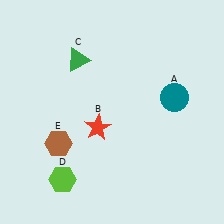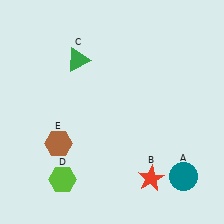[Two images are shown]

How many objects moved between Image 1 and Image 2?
2 objects moved between the two images.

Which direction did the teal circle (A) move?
The teal circle (A) moved down.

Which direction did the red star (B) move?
The red star (B) moved right.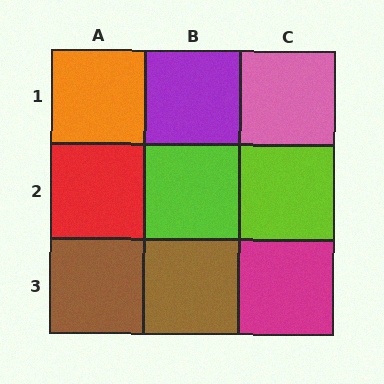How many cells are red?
1 cell is red.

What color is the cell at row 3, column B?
Brown.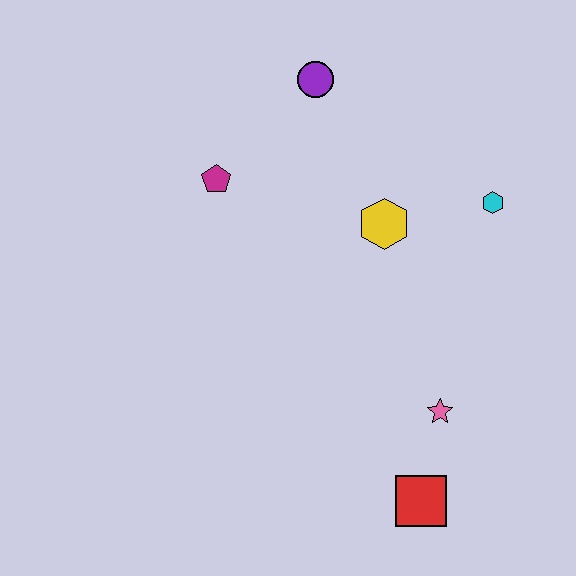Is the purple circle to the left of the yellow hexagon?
Yes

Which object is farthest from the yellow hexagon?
The red square is farthest from the yellow hexagon.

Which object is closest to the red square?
The pink star is closest to the red square.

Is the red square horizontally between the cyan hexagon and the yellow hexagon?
Yes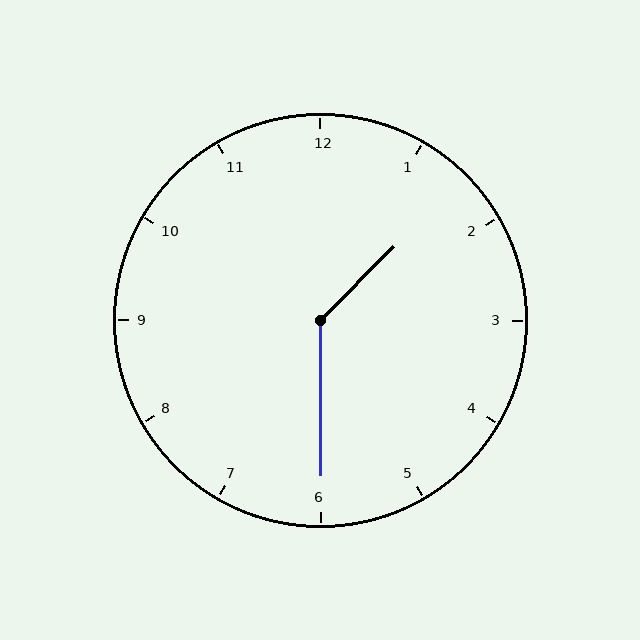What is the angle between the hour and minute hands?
Approximately 135 degrees.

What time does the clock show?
1:30.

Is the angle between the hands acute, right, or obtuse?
It is obtuse.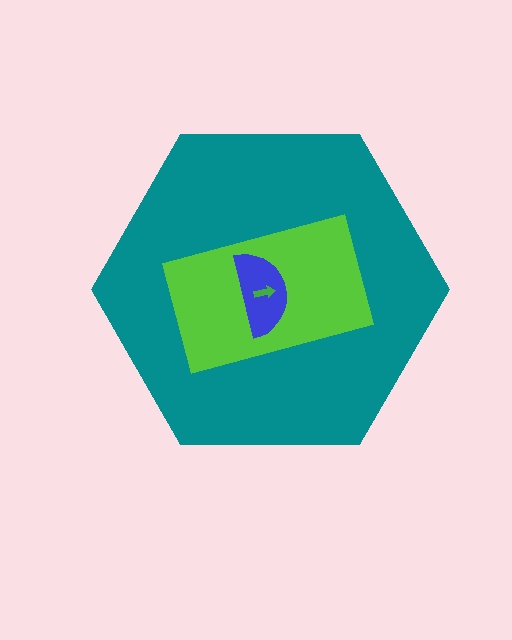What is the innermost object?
The green arrow.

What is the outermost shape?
The teal hexagon.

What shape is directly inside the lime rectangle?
The blue semicircle.